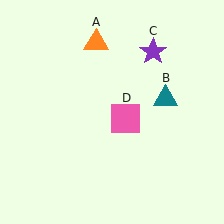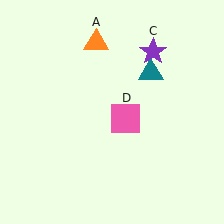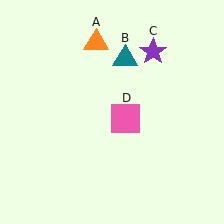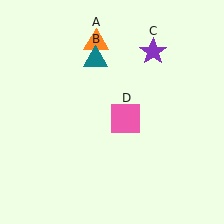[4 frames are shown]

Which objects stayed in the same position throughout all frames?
Orange triangle (object A) and purple star (object C) and pink square (object D) remained stationary.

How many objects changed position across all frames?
1 object changed position: teal triangle (object B).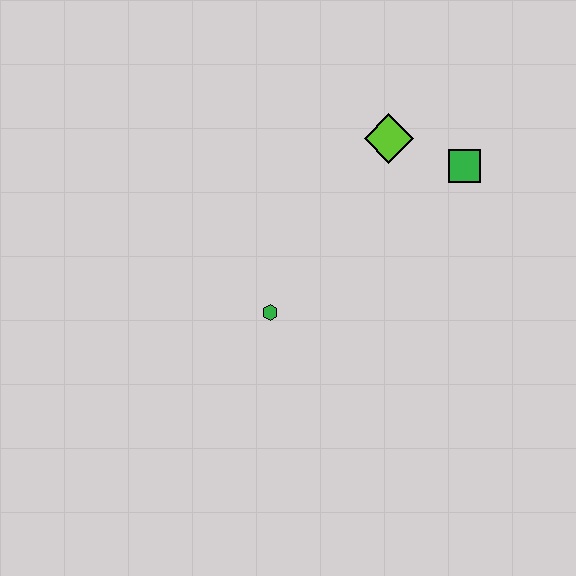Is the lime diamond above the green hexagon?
Yes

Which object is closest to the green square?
The lime diamond is closest to the green square.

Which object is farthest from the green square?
The green hexagon is farthest from the green square.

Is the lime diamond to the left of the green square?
Yes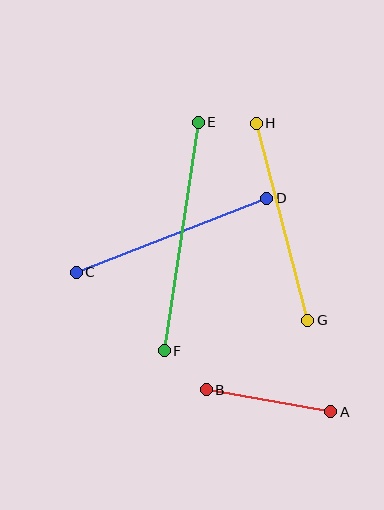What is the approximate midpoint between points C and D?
The midpoint is at approximately (171, 235) pixels.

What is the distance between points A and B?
The distance is approximately 127 pixels.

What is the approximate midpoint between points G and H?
The midpoint is at approximately (282, 222) pixels.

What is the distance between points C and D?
The distance is approximately 204 pixels.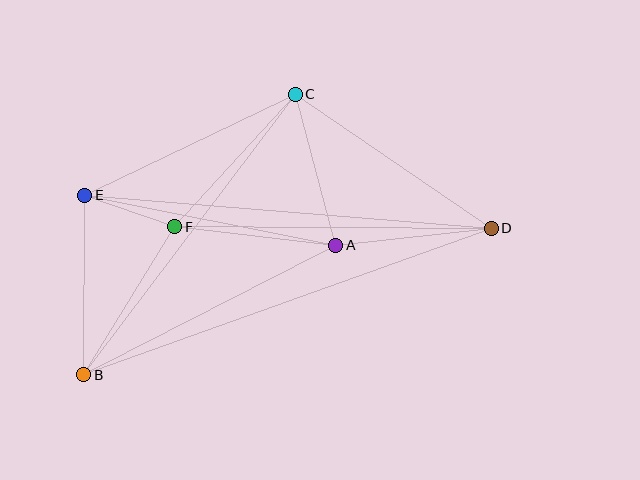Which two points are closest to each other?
Points E and F are closest to each other.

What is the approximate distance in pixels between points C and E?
The distance between C and E is approximately 234 pixels.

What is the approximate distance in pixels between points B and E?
The distance between B and E is approximately 180 pixels.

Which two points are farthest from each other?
Points B and D are farthest from each other.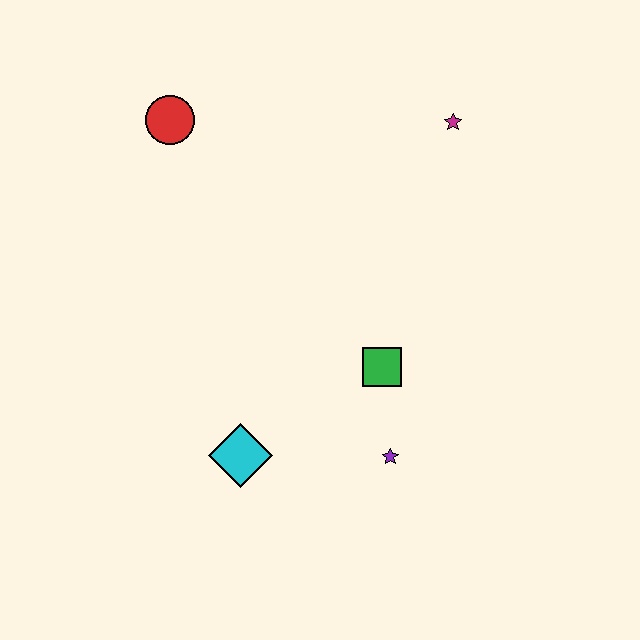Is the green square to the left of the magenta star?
Yes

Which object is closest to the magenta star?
The green square is closest to the magenta star.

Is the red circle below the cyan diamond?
No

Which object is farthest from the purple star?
The red circle is farthest from the purple star.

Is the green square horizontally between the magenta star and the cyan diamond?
Yes